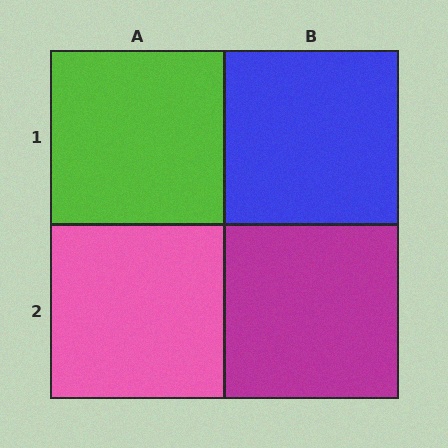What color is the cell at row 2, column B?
Magenta.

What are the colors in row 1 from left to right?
Lime, blue.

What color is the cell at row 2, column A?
Pink.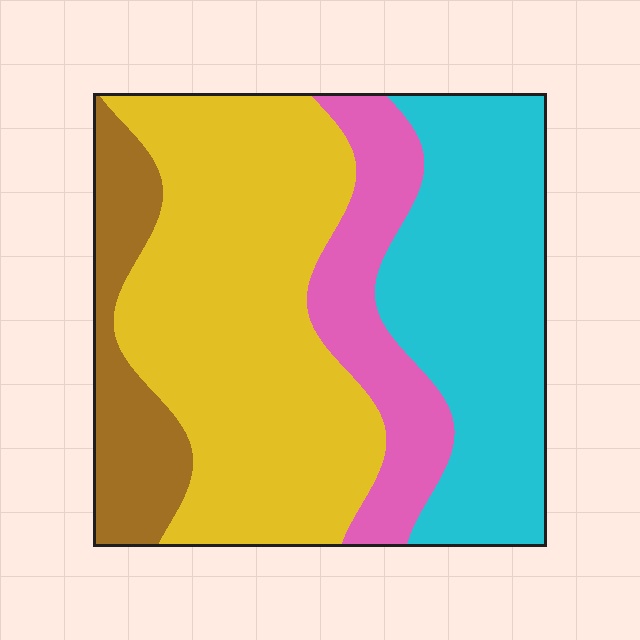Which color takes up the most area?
Yellow, at roughly 45%.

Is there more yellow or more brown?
Yellow.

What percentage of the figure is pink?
Pink takes up about one sixth (1/6) of the figure.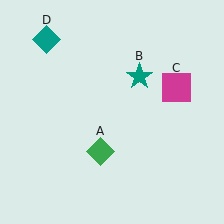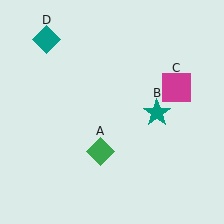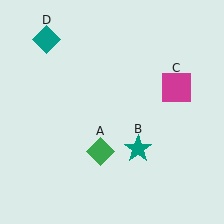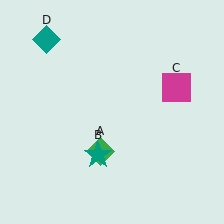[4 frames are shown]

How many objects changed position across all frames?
1 object changed position: teal star (object B).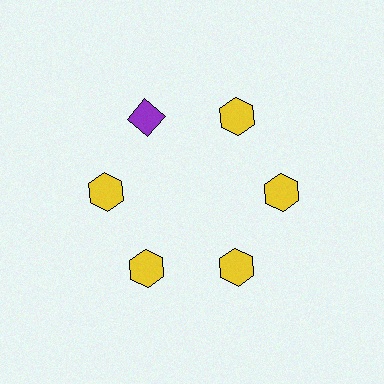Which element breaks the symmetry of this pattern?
The purple diamond at roughly the 11 o'clock position breaks the symmetry. All other shapes are yellow hexagons.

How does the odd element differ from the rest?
It differs in both color (purple instead of yellow) and shape (diamond instead of hexagon).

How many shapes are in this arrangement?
There are 6 shapes arranged in a ring pattern.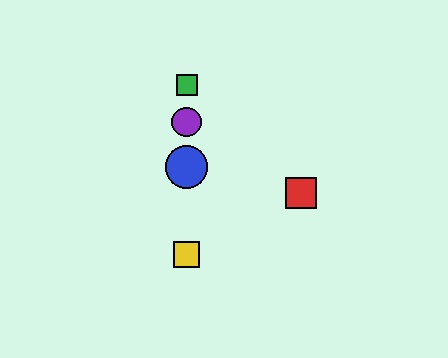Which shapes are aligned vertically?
The blue circle, the green square, the yellow square, the purple circle are aligned vertically.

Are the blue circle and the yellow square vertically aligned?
Yes, both are at x≈187.